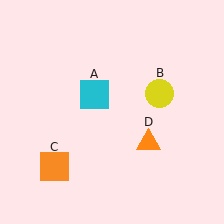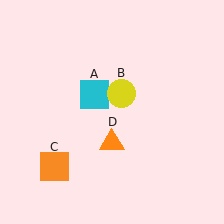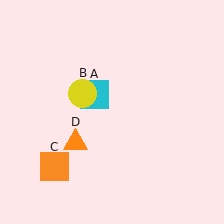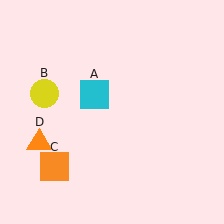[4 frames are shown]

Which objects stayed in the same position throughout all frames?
Cyan square (object A) and orange square (object C) remained stationary.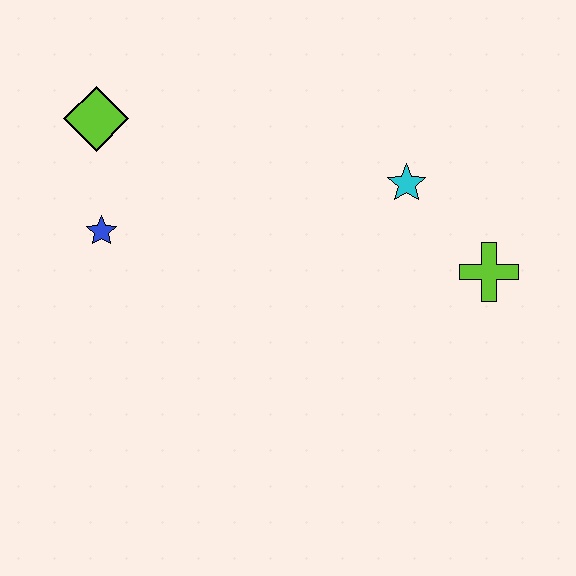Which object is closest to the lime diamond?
The blue star is closest to the lime diamond.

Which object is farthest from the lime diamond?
The lime cross is farthest from the lime diamond.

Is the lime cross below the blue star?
Yes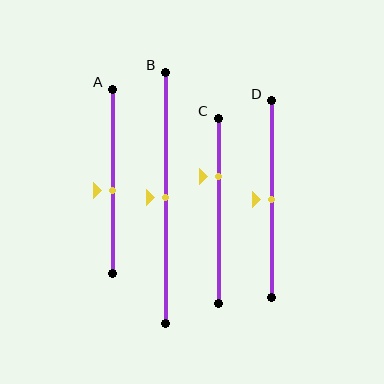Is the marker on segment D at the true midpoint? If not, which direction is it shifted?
Yes, the marker on segment D is at the true midpoint.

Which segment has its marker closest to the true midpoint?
Segment B has its marker closest to the true midpoint.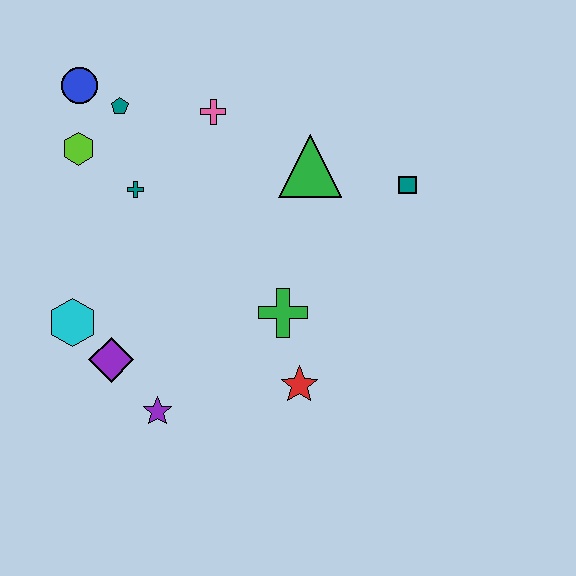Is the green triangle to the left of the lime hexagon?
No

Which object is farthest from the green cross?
The blue circle is farthest from the green cross.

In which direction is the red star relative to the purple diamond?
The red star is to the right of the purple diamond.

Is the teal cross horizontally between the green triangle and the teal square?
No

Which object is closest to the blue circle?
The teal pentagon is closest to the blue circle.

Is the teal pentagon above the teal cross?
Yes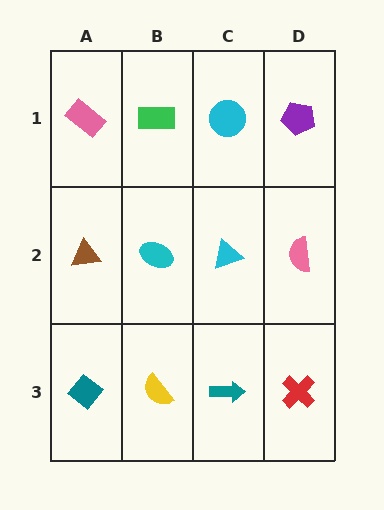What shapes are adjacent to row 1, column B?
A cyan ellipse (row 2, column B), a pink rectangle (row 1, column A), a cyan circle (row 1, column C).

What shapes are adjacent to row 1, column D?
A pink semicircle (row 2, column D), a cyan circle (row 1, column C).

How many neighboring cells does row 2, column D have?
3.